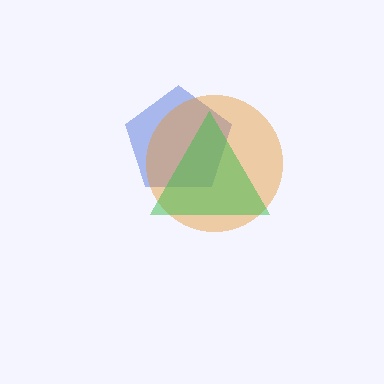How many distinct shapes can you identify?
There are 3 distinct shapes: a blue pentagon, an orange circle, a green triangle.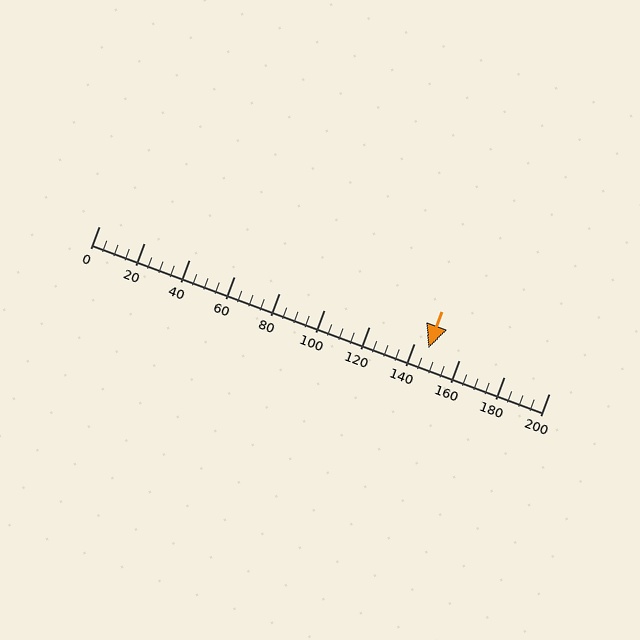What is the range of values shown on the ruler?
The ruler shows values from 0 to 200.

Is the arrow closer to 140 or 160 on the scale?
The arrow is closer to 140.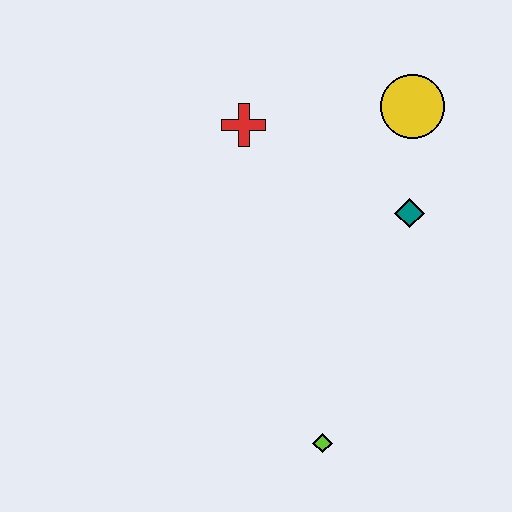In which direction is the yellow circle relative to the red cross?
The yellow circle is to the right of the red cross.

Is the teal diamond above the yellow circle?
No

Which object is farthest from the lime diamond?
The yellow circle is farthest from the lime diamond.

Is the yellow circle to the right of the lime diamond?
Yes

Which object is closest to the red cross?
The yellow circle is closest to the red cross.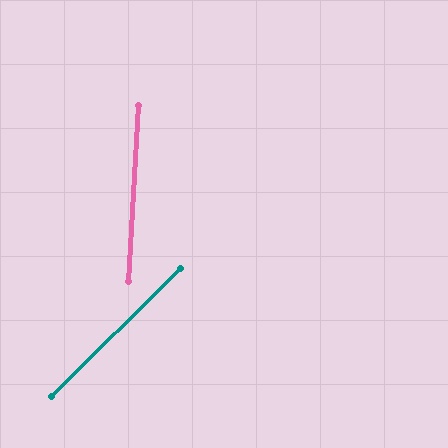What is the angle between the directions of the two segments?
Approximately 42 degrees.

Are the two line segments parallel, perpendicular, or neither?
Neither parallel nor perpendicular — they differ by about 42°.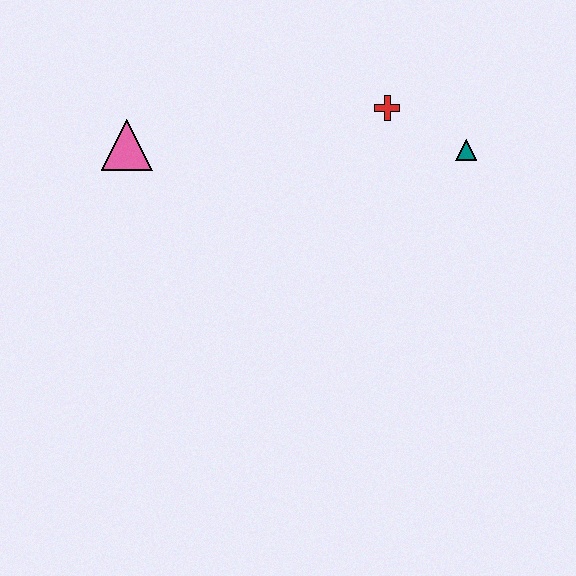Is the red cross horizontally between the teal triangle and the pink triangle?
Yes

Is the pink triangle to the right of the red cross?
No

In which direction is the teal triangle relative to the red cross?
The teal triangle is to the right of the red cross.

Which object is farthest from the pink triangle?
The teal triangle is farthest from the pink triangle.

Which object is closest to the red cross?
The teal triangle is closest to the red cross.